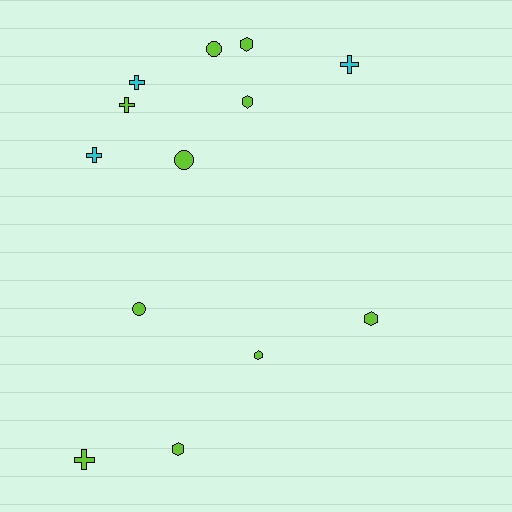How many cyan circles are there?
There are no cyan circles.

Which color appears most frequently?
Lime, with 10 objects.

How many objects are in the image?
There are 13 objects.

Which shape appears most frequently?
Cross, with 5 objects.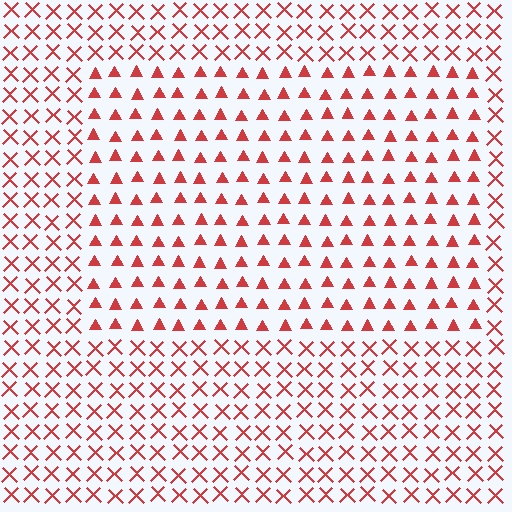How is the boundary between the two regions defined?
The boundary is defined by a change in element shape: triangles inside vs. X marks outside. All elements share the same color and spacing.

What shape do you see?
I see a rectangle.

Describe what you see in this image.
The image is filled with small red elements arranged in a uniform grid. A rectangle-shaped region contains triangles, while the surrounding area contains X marks. The boundary is defined purely by the change in element shape.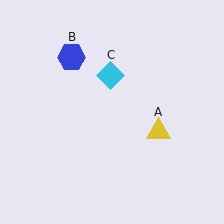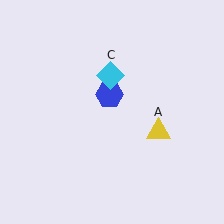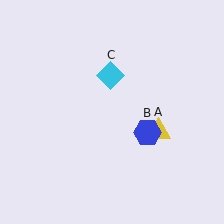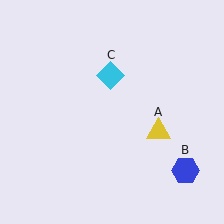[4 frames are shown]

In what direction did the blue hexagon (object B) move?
The blue hexagon (object B) moved down and to the right.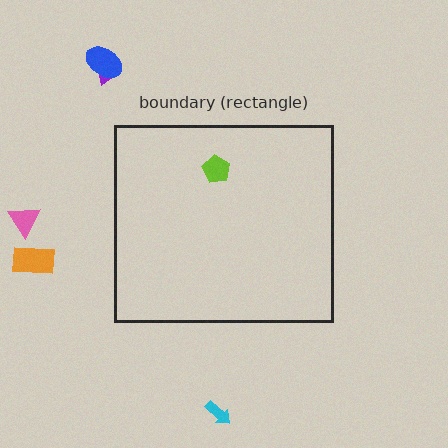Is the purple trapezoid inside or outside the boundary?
Outside.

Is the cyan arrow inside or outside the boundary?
Outside.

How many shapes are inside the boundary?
1 inside, 5 outside.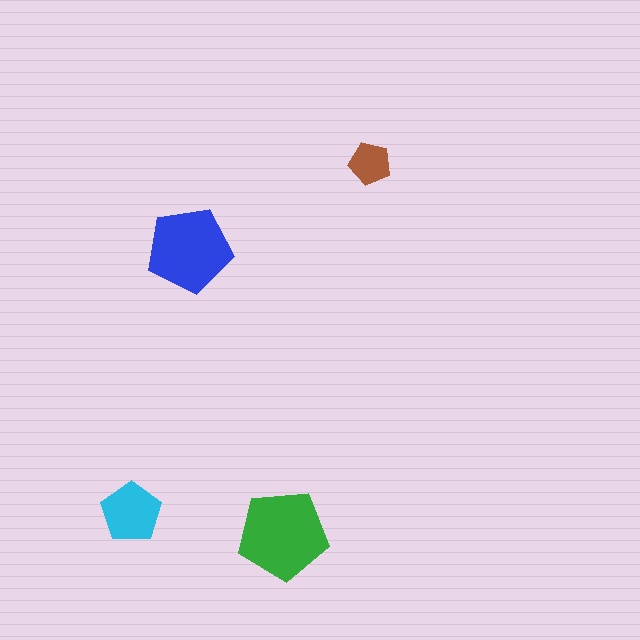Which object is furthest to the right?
The brown pentagon is rightmost.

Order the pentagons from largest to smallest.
the green one, the blue one, the cyan one, the brown one.